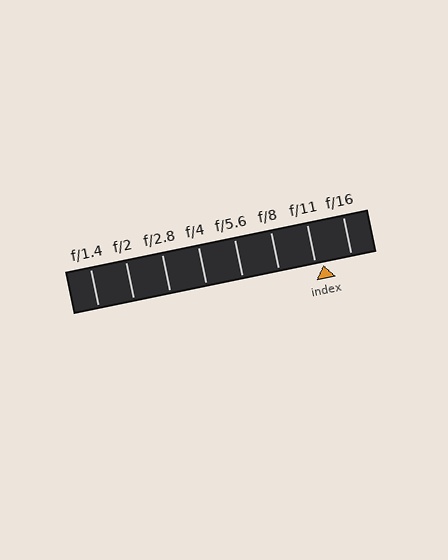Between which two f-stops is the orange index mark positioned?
The index mark is between f/11 and f/16.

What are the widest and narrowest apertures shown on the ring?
The widest aperture shown is f/1.4 and the narrowest is f/16.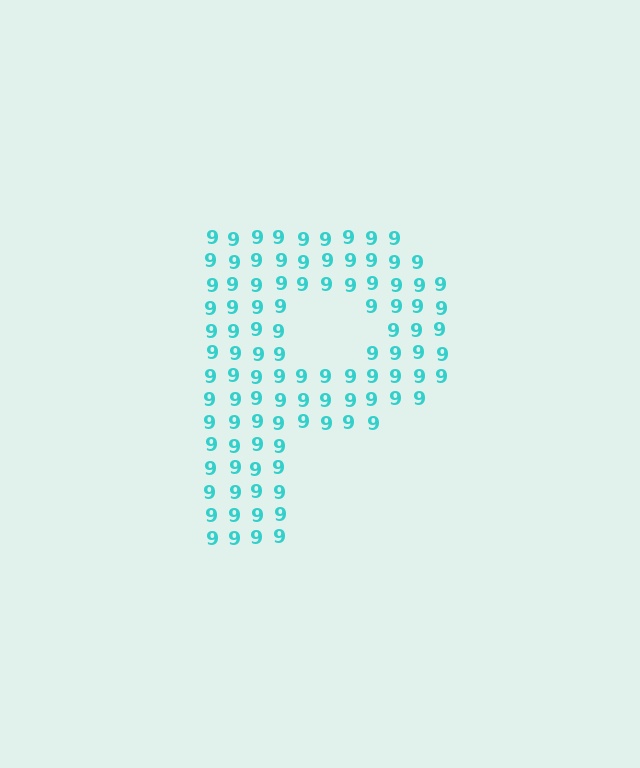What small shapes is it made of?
It is made of small digit 9's.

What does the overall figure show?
The overall figure shows the letter P.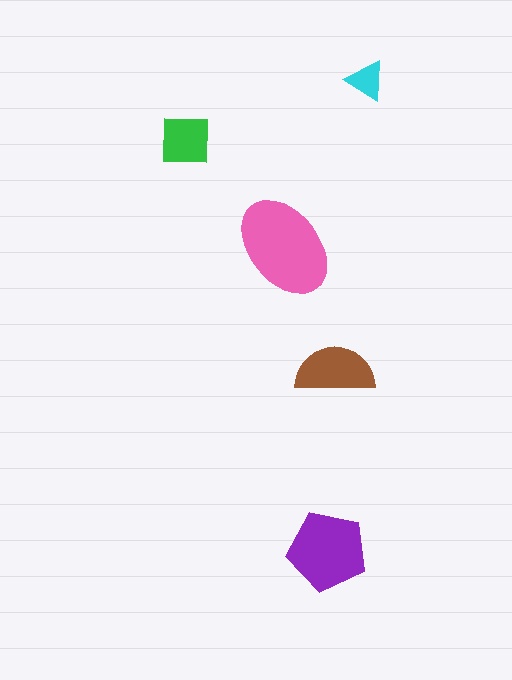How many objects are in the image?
There are 5 objects in the image.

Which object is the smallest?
The cyan triangle.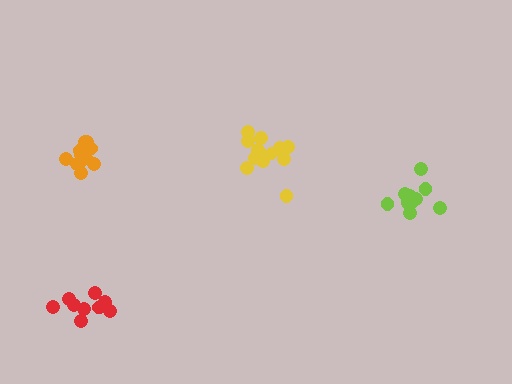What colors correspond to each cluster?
The clusters are colored: orange, yellow, red, lime.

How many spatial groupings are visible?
There are 4 spatial groupings.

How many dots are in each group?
Group 1: 12 dots, Group 2: 13 dots, Group 3: 9 dots, Group 4: 11 dots (45 total).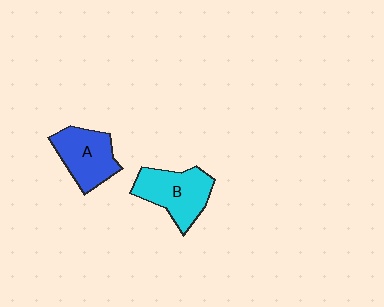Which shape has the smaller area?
Shape A (blue).